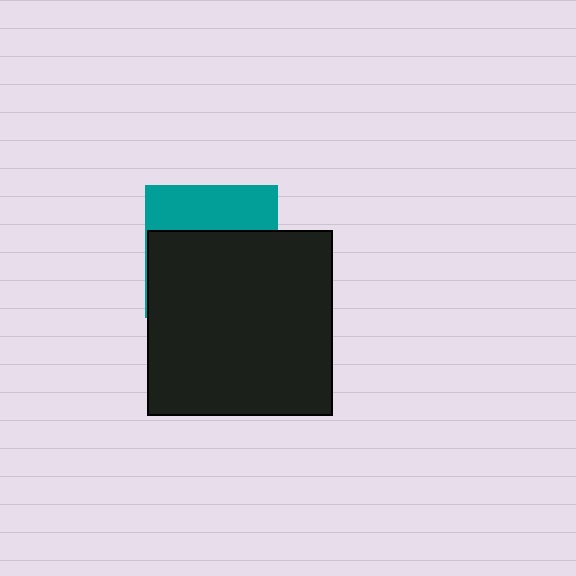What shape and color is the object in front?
The object in front is a black square.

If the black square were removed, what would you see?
You would see the complete teal square.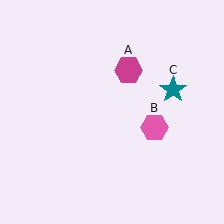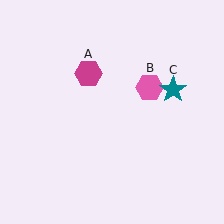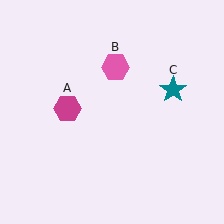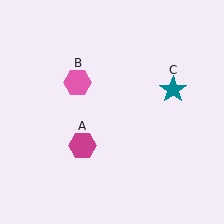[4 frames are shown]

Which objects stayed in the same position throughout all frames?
Teal star (object C) remained stationary.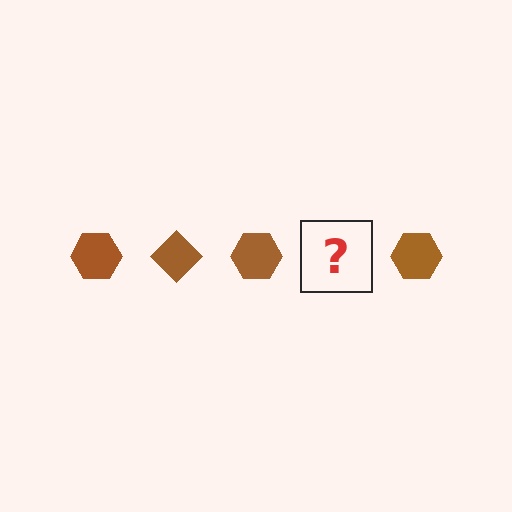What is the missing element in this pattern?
The missing element is a brown diamond.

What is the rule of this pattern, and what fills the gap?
The rule is that the pattern cycles through hexagon, diamond shapes in brown. The gap should be filled with a brown diamond.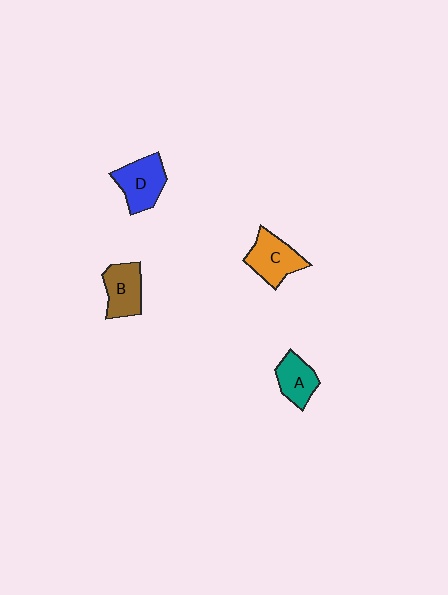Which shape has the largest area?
Shape D (blue).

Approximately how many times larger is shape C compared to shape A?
Approximately 1.3 times.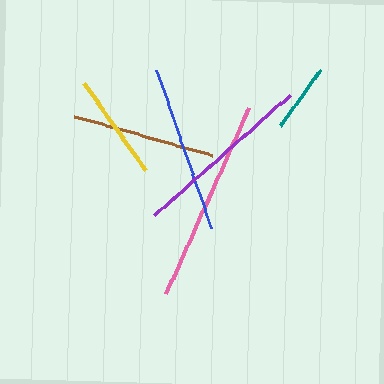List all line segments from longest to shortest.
From longest to shortest: pink, purple, blue, brown, yellow, teal.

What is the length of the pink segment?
The pink segment is approximately 204 pixels long.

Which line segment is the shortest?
The teal line is the shortest at approximately 69 pixels.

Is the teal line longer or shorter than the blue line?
The blue line is longer than the teal line.